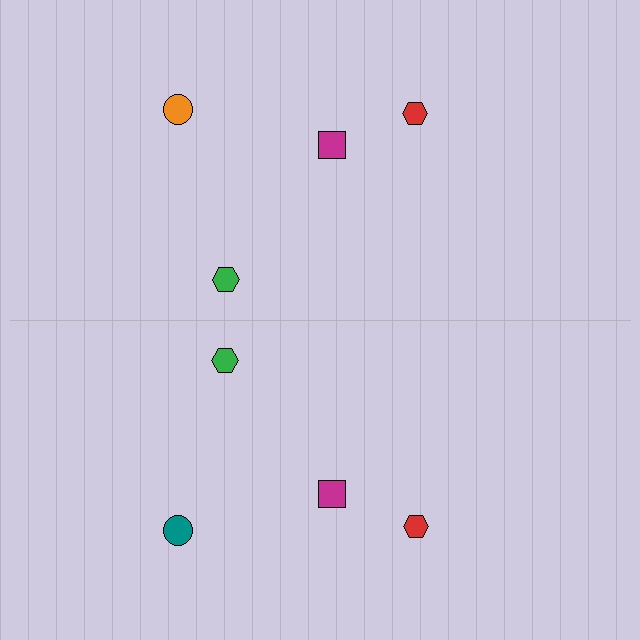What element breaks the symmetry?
The teal circle on the bottom side breaks the symmetry — its mirror counterpart is orange.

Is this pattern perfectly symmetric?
No, the pattern is not perfectly symmetric. The teal circle on the bottom side breaks the symmetry — its mirror counterpart is orange.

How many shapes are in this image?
There are 8 shapes in this image.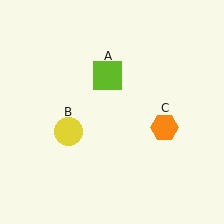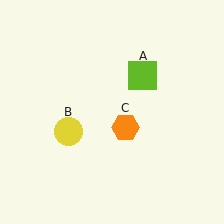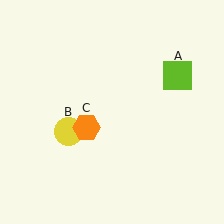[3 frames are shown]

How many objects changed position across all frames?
2 objects changed position: lime square (object A), orange hexagon (object C).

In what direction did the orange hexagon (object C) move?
The orange hexagon (object C) moved left.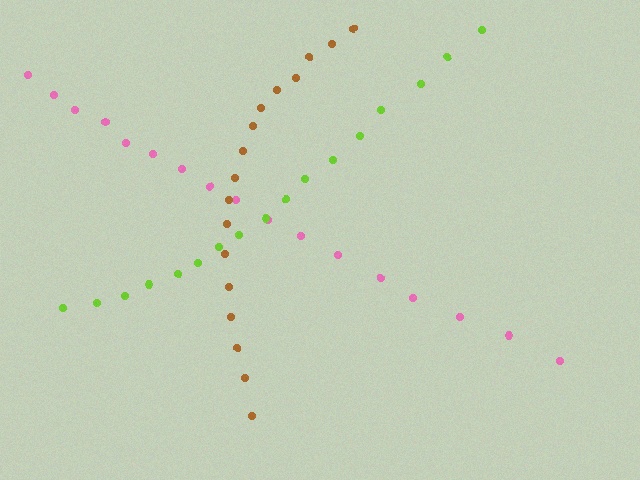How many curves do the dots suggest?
There are 3 distinct paths.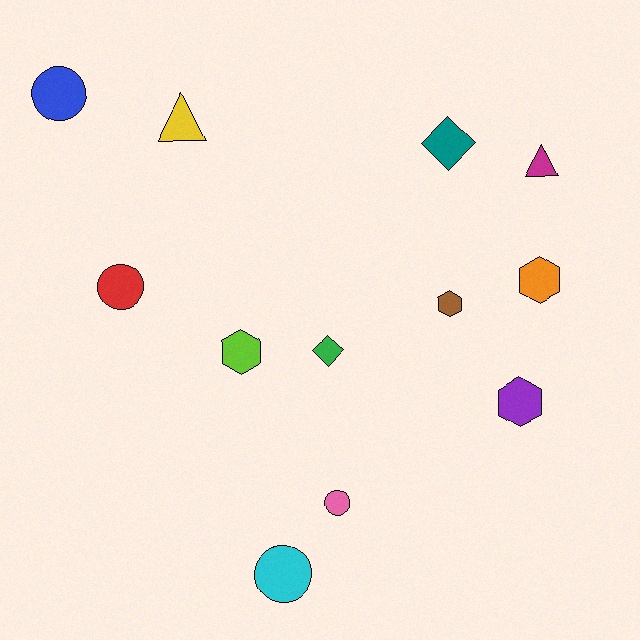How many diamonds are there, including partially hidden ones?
There are 2 diamonds.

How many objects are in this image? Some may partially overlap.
There are 12 objects.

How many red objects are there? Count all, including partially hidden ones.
There is 1 red object.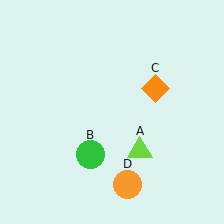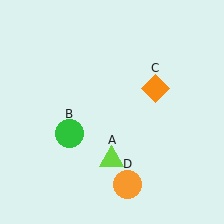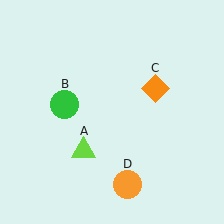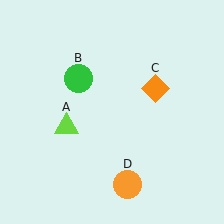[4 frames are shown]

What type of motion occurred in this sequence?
The lime triangle (object A), green circle (object B) rotated clockwise around the center of the scene.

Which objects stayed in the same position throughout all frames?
Orange diamond (object C) and orange circle (object D) remained stationary.